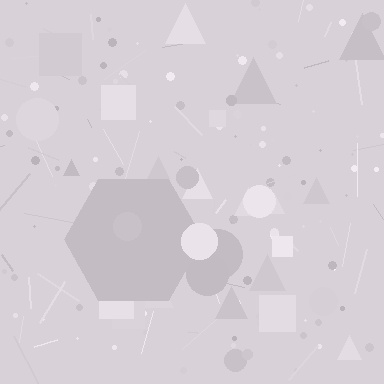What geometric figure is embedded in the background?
A hexagon is embedded in the background.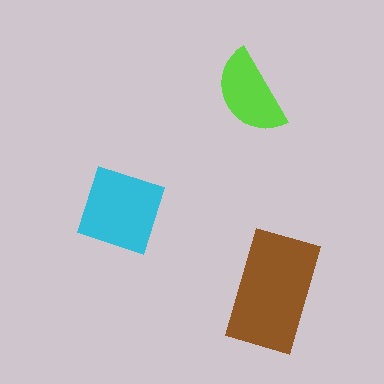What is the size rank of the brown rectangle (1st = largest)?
1st.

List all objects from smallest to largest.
The lime semicircle, the cyan square, the brown rectangle.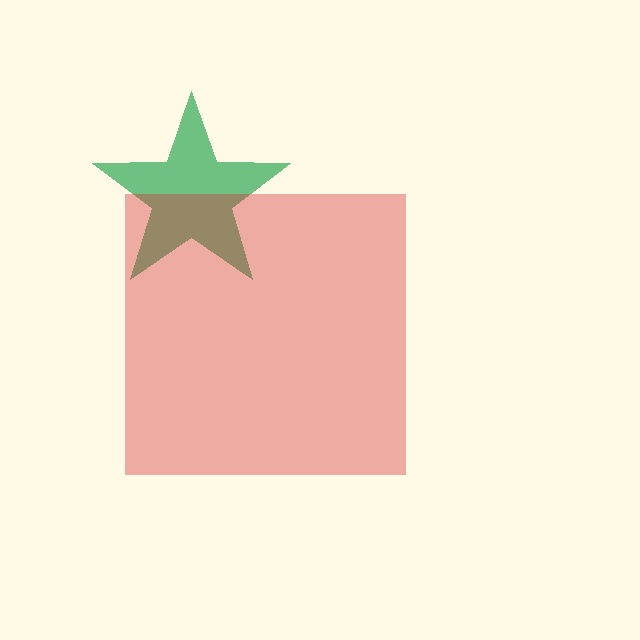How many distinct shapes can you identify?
There are 2 distinct shapes: a green star, a red square.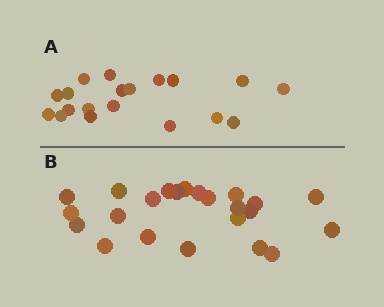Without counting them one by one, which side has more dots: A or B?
Region B (the bottom region) has more dots.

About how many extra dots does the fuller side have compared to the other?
Region B has about 4 more dots than region A.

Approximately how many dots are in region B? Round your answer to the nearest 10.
About 20 dots. (The exact count is 23, which rounds to 20.)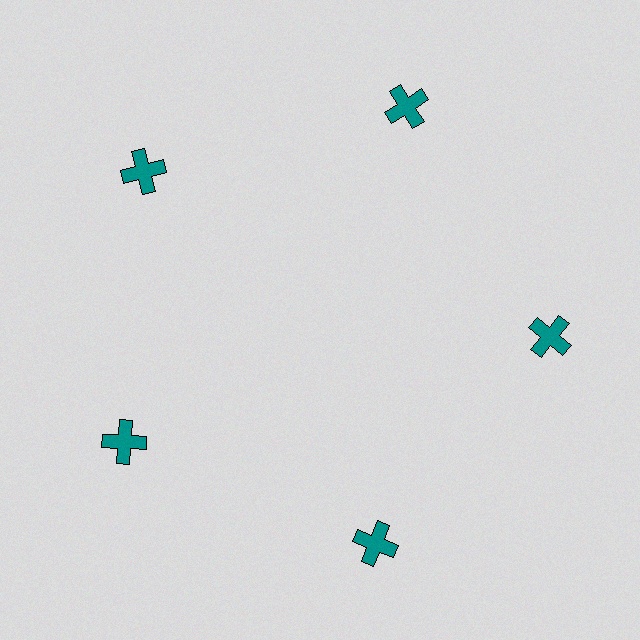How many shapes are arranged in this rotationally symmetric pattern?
There are 5 shapes, arranged in 5 groups of 1.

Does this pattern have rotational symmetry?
Yes, this pattern has 5-fold rotational symmetry. It looks the same after rotating 72 degrees around the center.